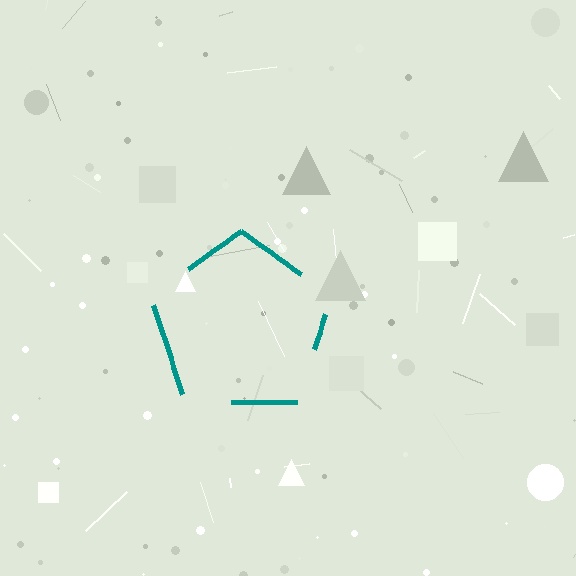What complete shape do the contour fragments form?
The contour fragments form a pentagon.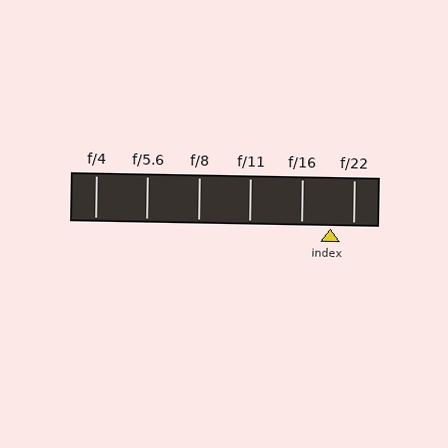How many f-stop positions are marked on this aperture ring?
There are 6 f-stop positions marked.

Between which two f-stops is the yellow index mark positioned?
The index mark is between f/16 and f/22.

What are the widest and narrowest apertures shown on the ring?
The widest aperture shown is f/4 and the narrowest is f/22.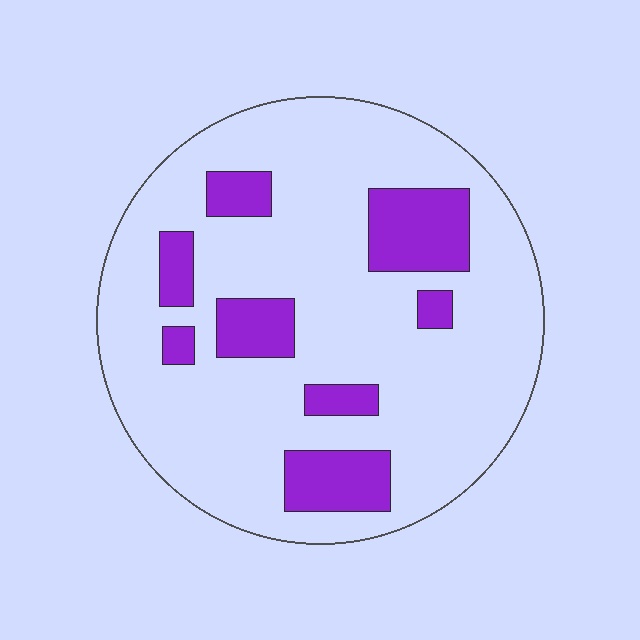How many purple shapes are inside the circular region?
8.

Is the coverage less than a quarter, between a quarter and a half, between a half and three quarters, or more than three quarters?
Less than a quarter.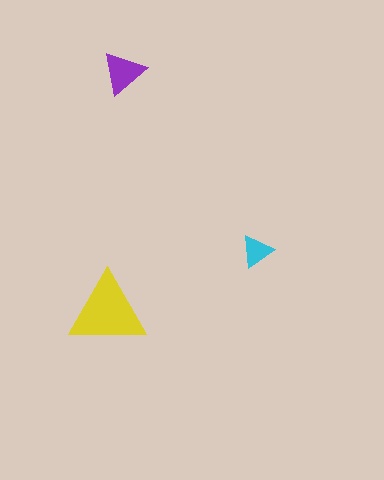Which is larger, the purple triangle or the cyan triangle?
The purple one.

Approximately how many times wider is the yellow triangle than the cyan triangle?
About 2.5 times wider.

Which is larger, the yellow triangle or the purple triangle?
The yellow one.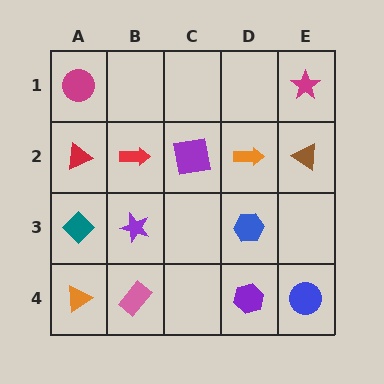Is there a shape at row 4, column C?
No, that cell is empty.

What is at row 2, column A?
A red triangle.